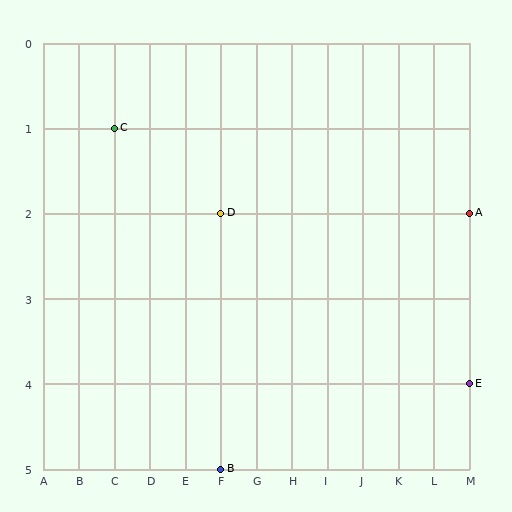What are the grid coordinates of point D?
Point D is at grid coordinates (F, 2).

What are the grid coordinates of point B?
Point B is at grid coordinates (F, 5).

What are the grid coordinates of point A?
Point A is at grid coordinates (M, 2).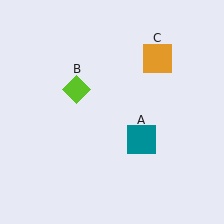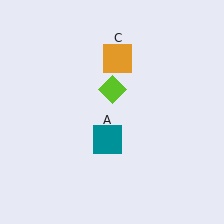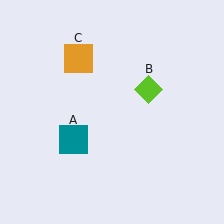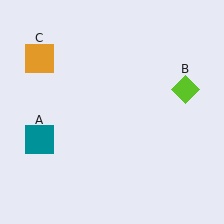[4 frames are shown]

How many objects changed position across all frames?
3 objects changed position: teal square (object A), lime diamond (object B), orange square (object C).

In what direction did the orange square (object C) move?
The orange square (object C) moved left.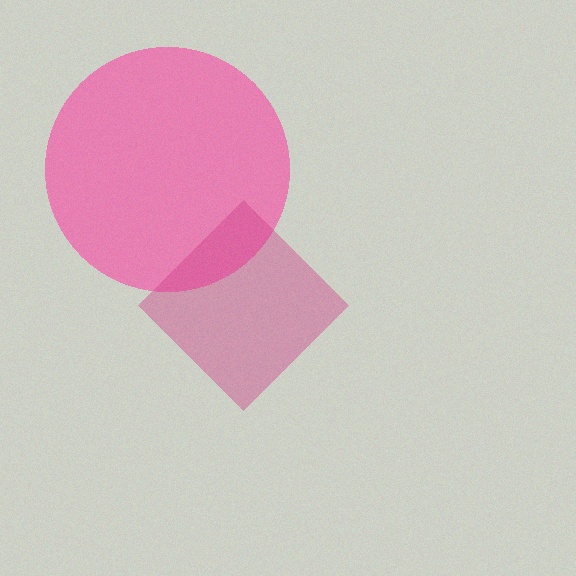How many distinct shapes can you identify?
There are 2 distinct shapes: a pink circle, a magenta diamond.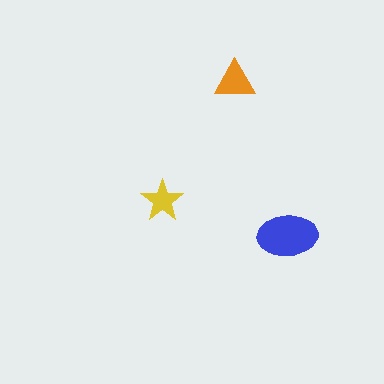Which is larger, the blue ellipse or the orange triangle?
The blue ellipse.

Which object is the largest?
The blue ellipse.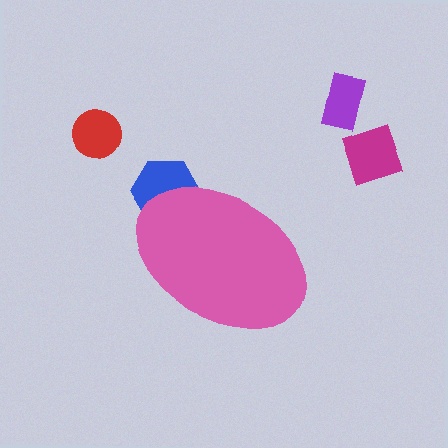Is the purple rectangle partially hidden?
No, the purple rectangle is fully visible.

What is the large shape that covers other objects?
A pink ellipse.